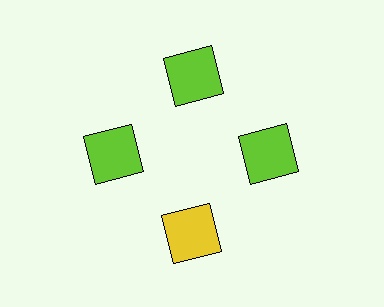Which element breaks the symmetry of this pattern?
The yellow square at roughly the 6 o'clock position breaks the symmetry. All other shapes are lime squares.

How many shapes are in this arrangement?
There are 4 shapes arranged in a ring pattern.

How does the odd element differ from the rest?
It has a different color: yellow instead of lime.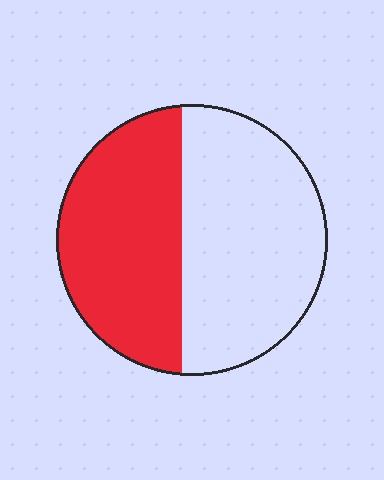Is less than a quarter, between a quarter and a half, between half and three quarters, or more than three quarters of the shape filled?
Between a quarter and a half.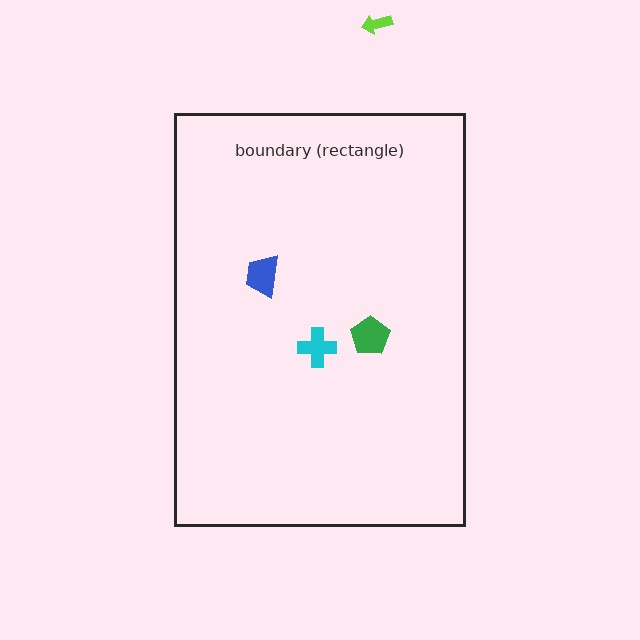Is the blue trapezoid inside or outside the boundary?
Inside.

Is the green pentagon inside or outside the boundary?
Inside.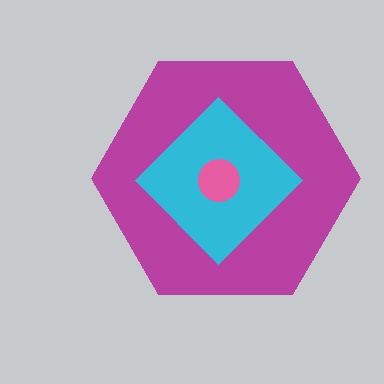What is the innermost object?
The pink circle.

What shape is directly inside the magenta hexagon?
The cyan diamond.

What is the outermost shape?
The magenta hexagon.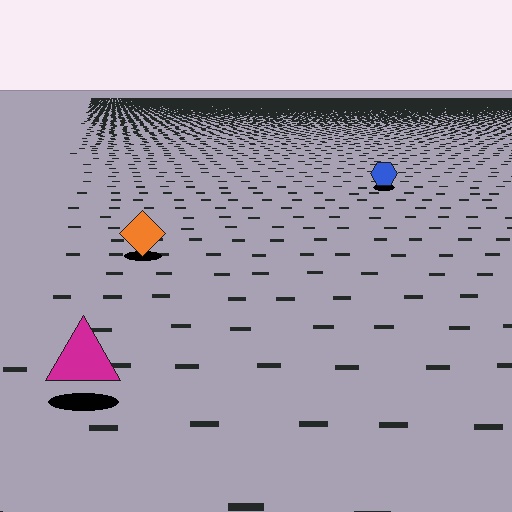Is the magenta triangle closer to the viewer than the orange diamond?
Yes. The magenta triangle is closer — you can tell from the texture gradient: the ground texture is coarser near it.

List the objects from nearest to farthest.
From nearest to farthest: the magenta triangle, the orange diamond, the blue hexagon.